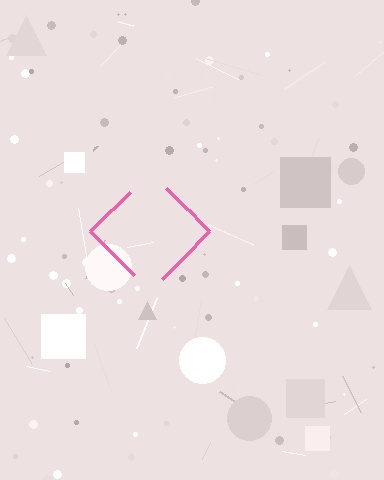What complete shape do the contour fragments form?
The contour fragments form a diamond.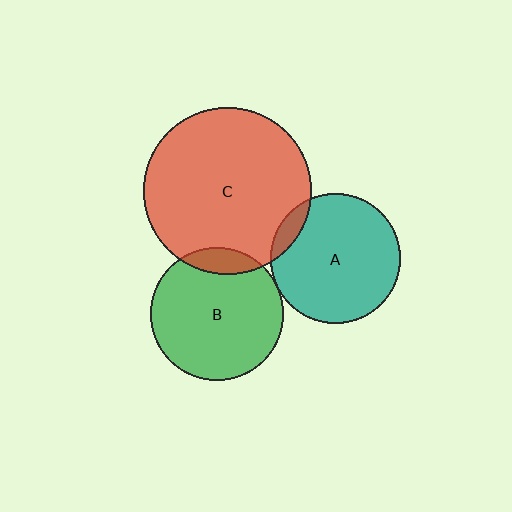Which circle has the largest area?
Circle C (red).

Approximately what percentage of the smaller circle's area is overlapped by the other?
Approximately 10%.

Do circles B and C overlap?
Yes.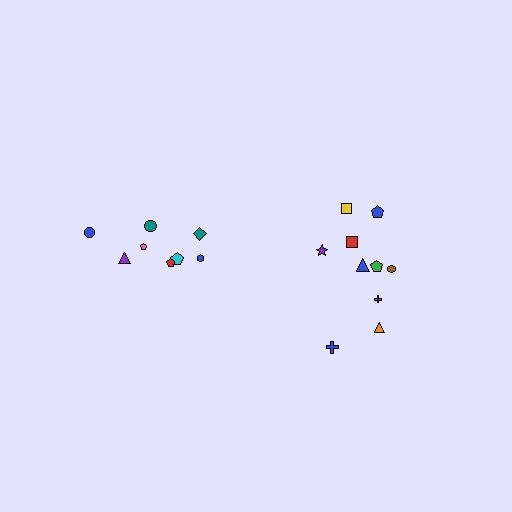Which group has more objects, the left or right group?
The right group.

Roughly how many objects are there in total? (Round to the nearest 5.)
Roughly 20 objects in total.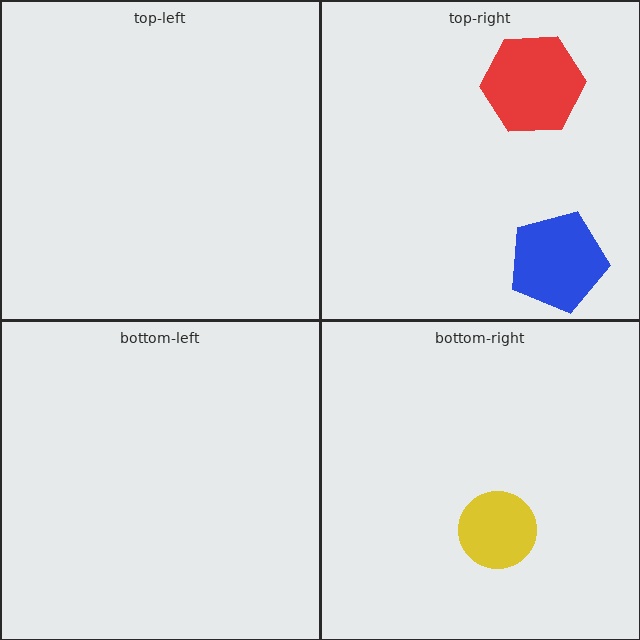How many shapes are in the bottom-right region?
1.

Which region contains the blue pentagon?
The top-right region.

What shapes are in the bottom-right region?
The yellow circle.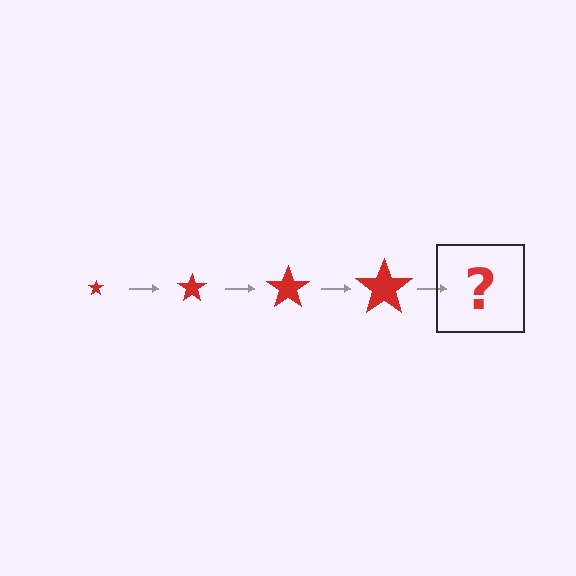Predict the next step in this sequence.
The next step is a red star, larger than the previous one.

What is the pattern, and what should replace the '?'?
The pattern is that the star gets progressively larger each step. The '?' should be a red star, larger than the previous one.